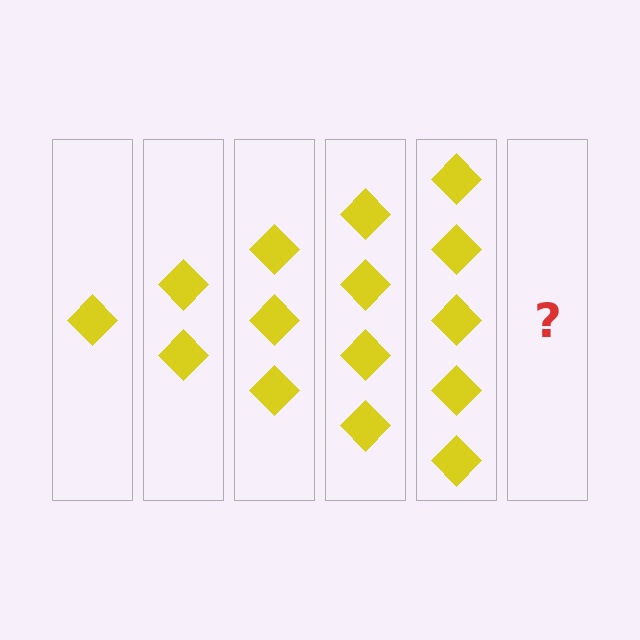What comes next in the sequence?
The next element should be 6 diamonds.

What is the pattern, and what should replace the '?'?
The pattern is that each step adds one more diamond. The '?' should be 6 diamonds.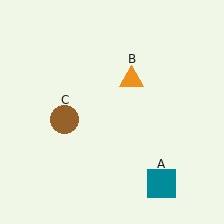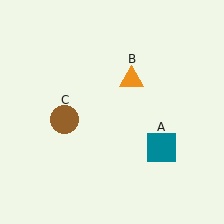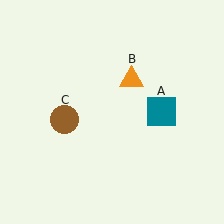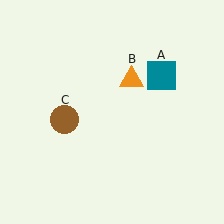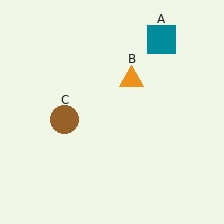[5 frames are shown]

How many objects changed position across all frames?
1 object changed position: teal square (object A).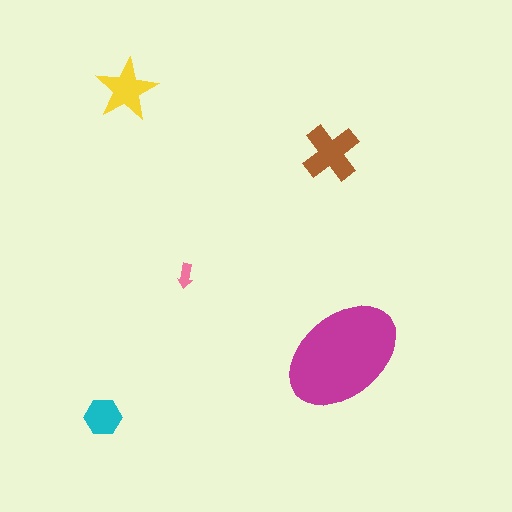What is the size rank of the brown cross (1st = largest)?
2nd.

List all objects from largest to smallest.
The magenta ellipse, the brown cross, the yellow star, the cyan hexagon, the pink arrow.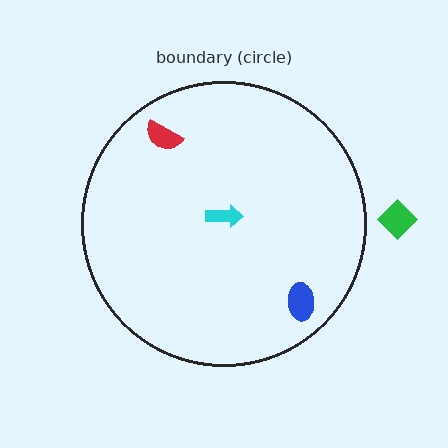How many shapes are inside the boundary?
3 inside, 1 outside.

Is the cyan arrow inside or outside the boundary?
Inside.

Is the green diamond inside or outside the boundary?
Outside.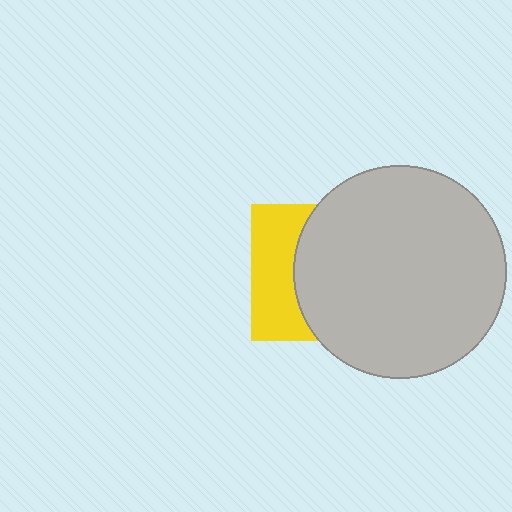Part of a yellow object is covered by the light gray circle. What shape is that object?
It is a square.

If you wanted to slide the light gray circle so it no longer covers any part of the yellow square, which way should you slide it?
Slide it right — that is the most direct way to separate the two shapes.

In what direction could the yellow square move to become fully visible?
The yellow square could move left. That would shift it out from behind the light gray circle entirely.